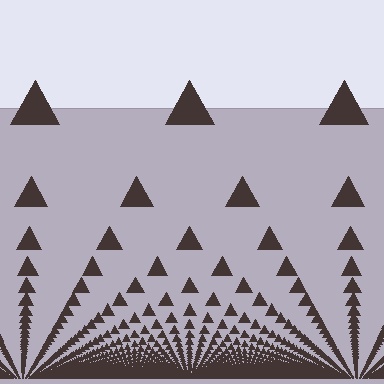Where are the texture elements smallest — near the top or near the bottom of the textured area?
Near the bottom.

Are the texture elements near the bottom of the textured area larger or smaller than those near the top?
Smaller. The gradient is inverted — elements near the bottom are smaller and denser.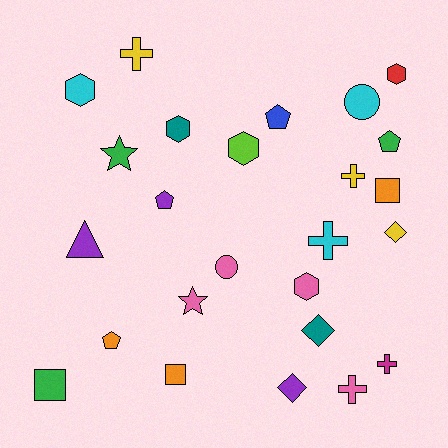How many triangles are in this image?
There is 1 triangle.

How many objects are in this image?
There are 25 objects.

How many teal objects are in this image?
There are 2 teal objects.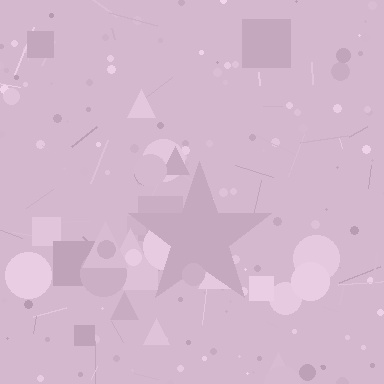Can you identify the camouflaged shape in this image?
The camouflaged shape is a star.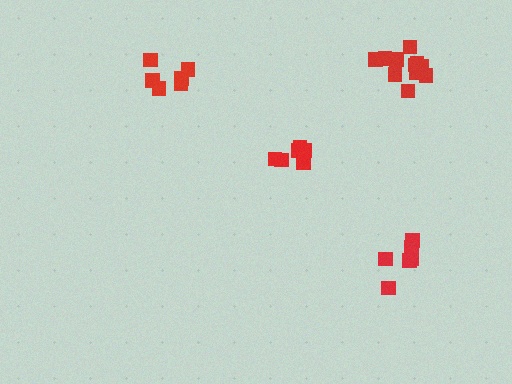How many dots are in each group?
Group 1: 12 dots, Group 2: 6 dots, Group 3: 6 dots, Group 4: 6 dots (30 total).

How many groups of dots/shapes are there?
There are 4 groups.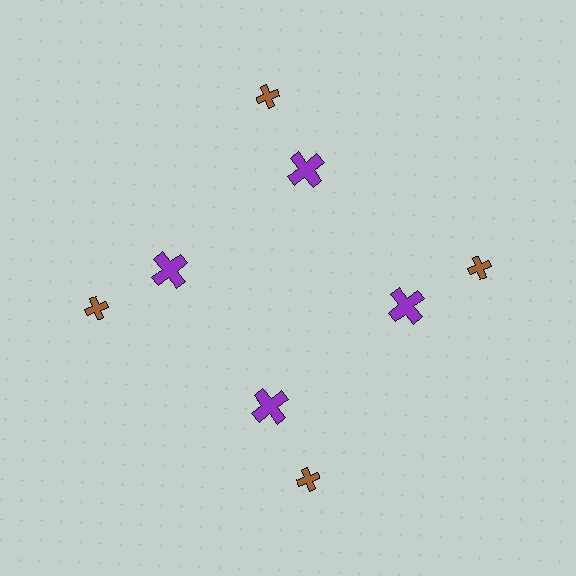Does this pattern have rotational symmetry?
Yes, this pattern has 4-fold rotational symmetry. It looks the same after rotating 90 degrees around the center.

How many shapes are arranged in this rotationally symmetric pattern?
There are 8 shapes, arranged in 4 groups of 2.